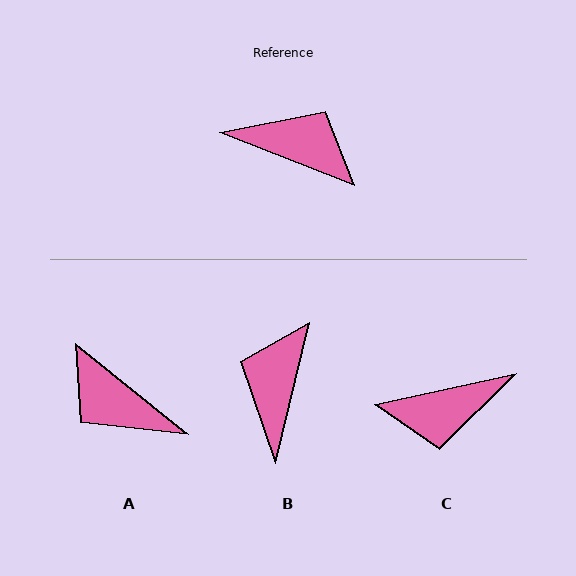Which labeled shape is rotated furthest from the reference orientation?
A, about 163 degrees away.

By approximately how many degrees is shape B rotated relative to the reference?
Approximately 98 degrees counter-clockwise.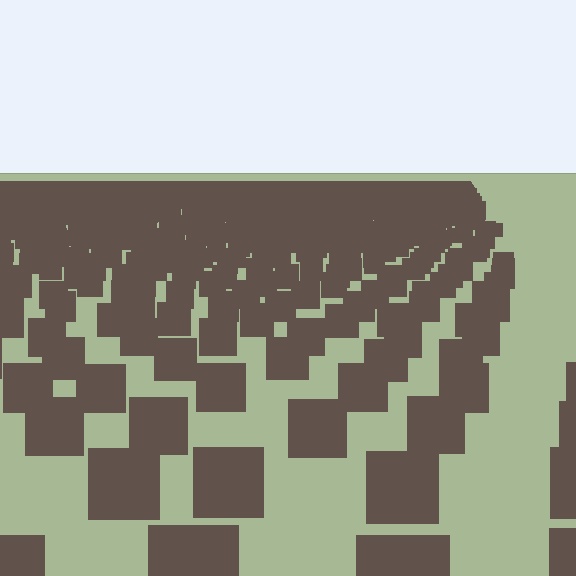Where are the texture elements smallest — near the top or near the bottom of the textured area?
Near the top.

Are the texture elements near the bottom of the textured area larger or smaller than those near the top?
Larger. Near the bottom, elements are closer to the viewer and appear at a bigger on-screen size.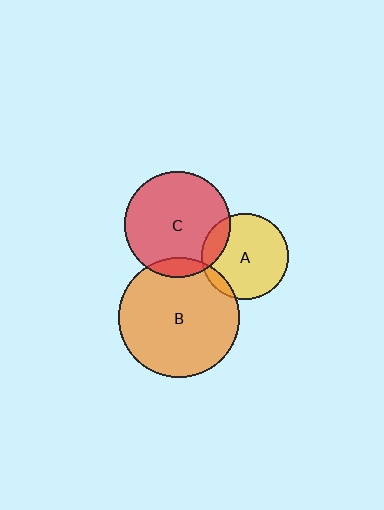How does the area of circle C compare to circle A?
Approximately 1.5 times.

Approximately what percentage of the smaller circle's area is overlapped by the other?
Approximately 10%.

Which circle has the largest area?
Circle B (orange).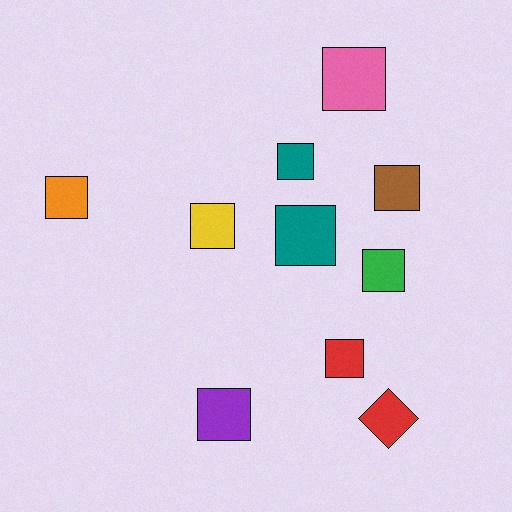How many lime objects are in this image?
There are no lime objects.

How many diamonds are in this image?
There is 1 diamond.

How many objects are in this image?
There are 10 objects.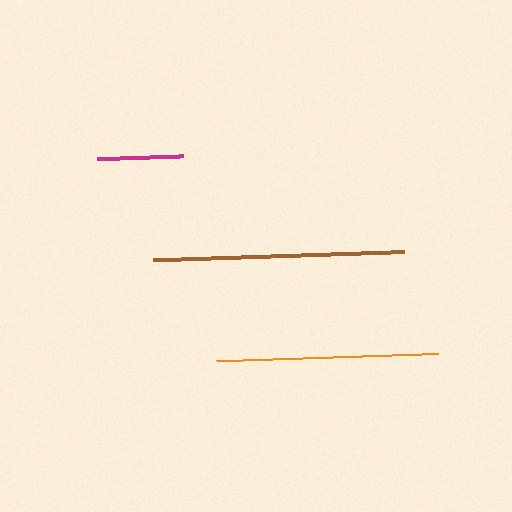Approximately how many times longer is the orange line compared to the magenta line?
The orange line is approximately 2.6 times the length of the magenta line.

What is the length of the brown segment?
The brown segment is approximately 252 pixels long.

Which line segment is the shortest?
The magenta line is the shortest at approximately 86 pixels.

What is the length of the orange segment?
The orange segment is approximately 222 pixels long.